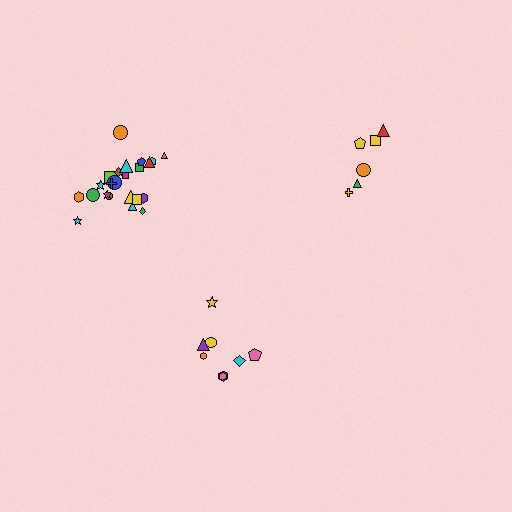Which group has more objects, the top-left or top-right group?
The top-left group.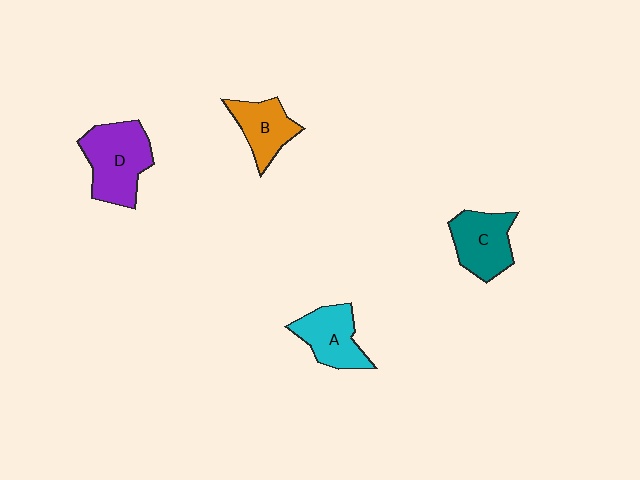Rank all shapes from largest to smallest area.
From largest to smallest: D (purple), C (teal), A (cyan), B (orange).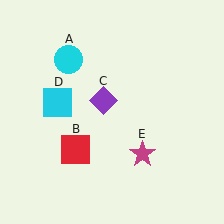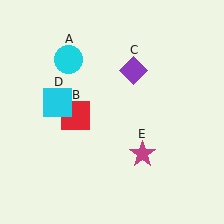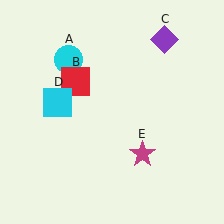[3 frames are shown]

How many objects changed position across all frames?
2 objects changed position: red square (object B), purple diamond (object C).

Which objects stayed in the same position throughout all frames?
Cyan circle (object A) and cyan square (object D) and magenta star (object E) remained stationary.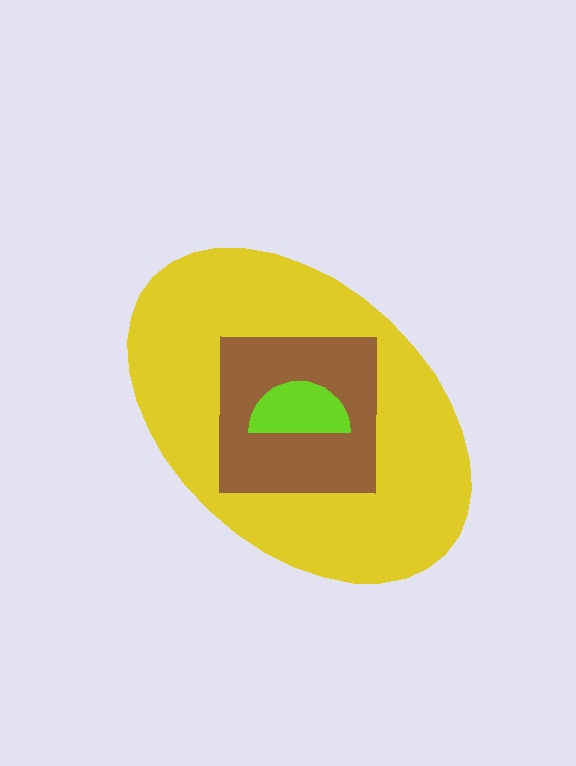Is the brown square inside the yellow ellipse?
Yes.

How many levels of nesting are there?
3.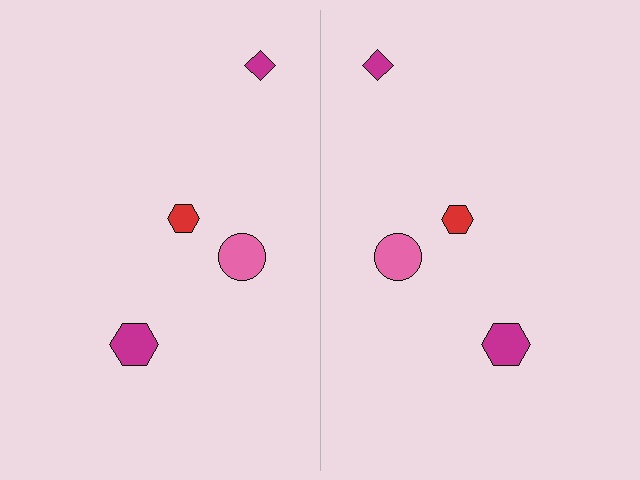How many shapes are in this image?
There are 8 shapes in this image.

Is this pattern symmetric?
Yes, this pattern has bilateral (reflection) symmetry.